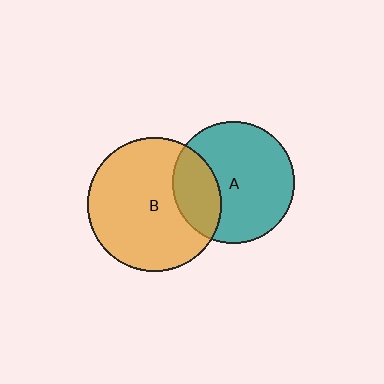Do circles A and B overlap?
Yes.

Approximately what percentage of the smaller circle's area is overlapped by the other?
Approximately 25%.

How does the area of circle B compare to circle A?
Approximately 1.2 times.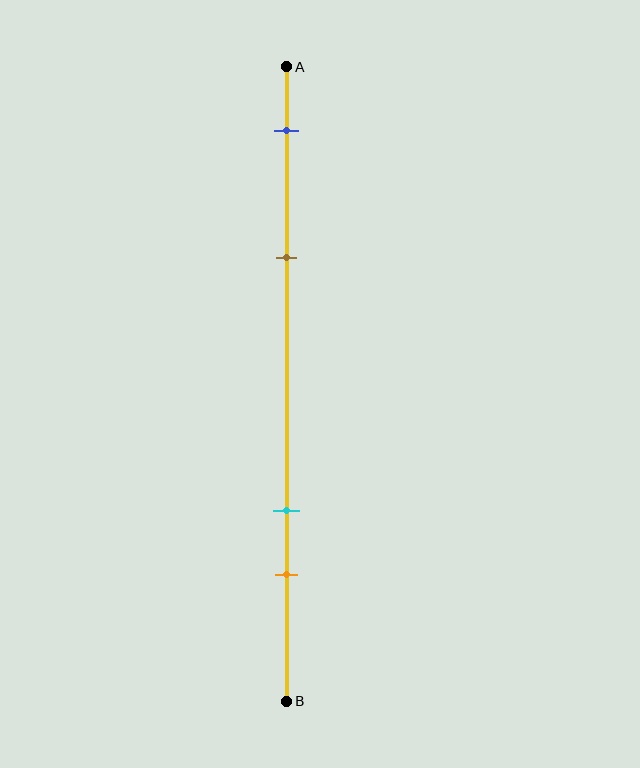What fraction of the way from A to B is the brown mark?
The brown mark is approximately 30% (0.3) of the way from A to B.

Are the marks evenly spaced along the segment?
No, the marks are not evenly spaced.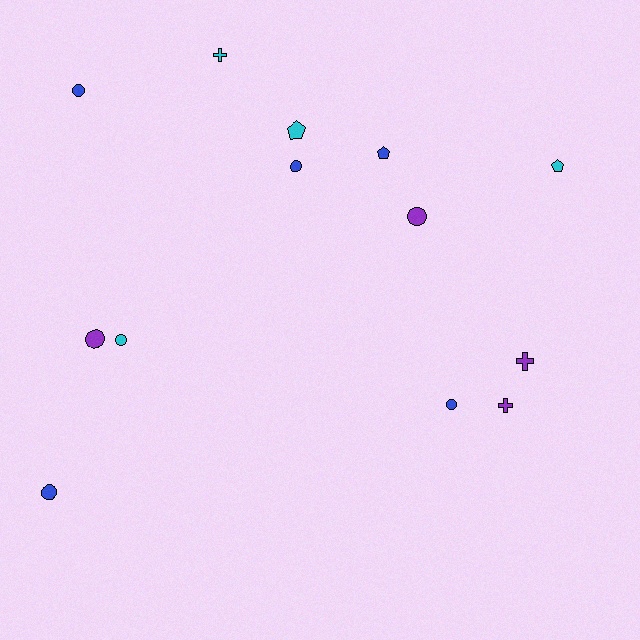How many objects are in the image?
There are 13 objects.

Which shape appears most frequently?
Circle, with 7 objects.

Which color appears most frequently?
Blue, with 5 objects.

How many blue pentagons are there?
There is 1 blue pentagon.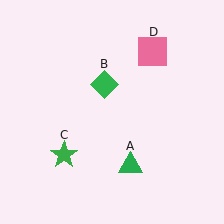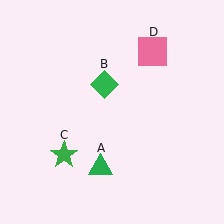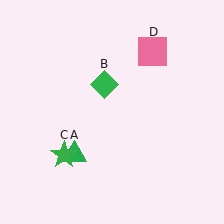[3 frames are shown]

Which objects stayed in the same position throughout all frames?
Green diamond (object B) and green star (object C) and pink square (object D) remained stationary.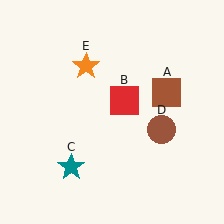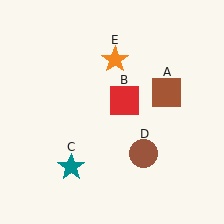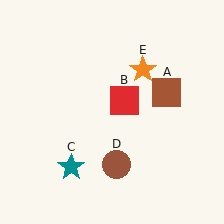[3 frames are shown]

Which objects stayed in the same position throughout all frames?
Brown square (object A) and red square (object B) and teal star (object C) remained stationary.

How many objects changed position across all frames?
2 objects changed position: brown circle (object D), orange star (object E).